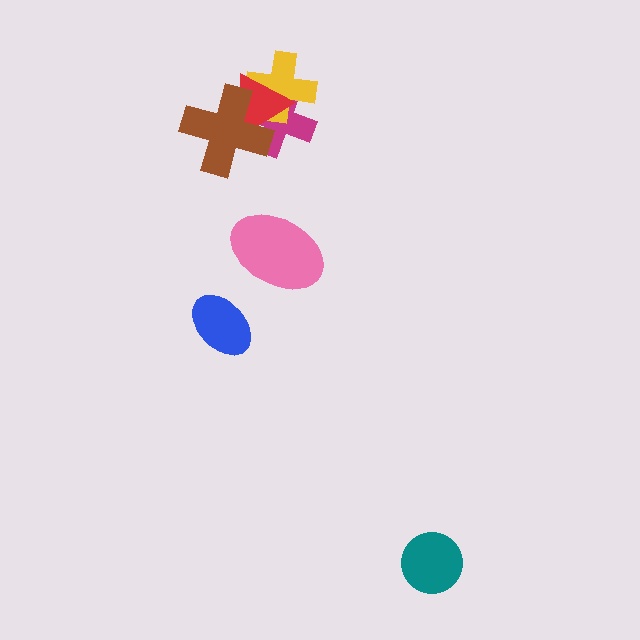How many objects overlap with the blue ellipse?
0 objects overlap with the blue ellipse.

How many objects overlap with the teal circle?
0 objects overlap with the teal circle.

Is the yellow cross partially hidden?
Yes, it is partially covered by another shape.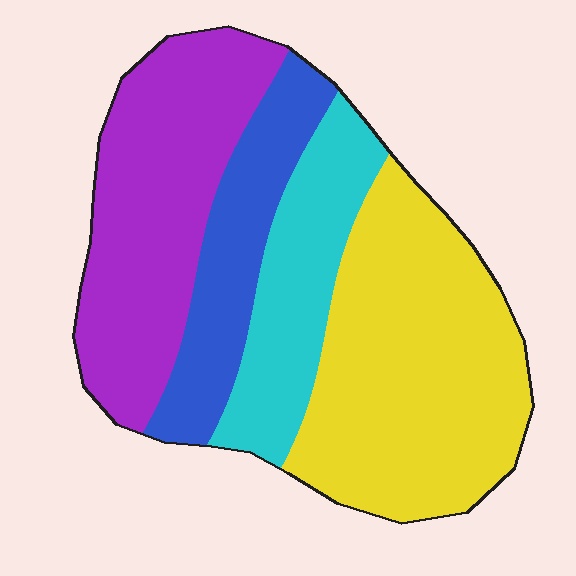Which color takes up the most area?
Yellow, at roughly 35%.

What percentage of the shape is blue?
Blue covers 16% of the shape.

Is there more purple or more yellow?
Yellow.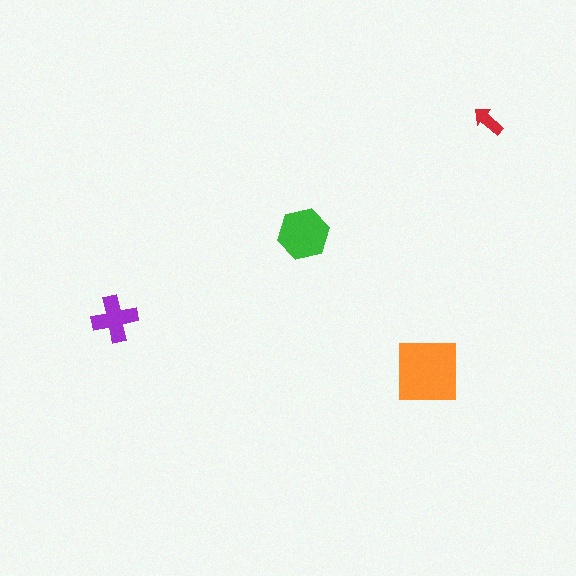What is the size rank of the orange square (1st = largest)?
1st.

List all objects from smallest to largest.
The red arrow, the purple cross, the green hexagon, the orange square.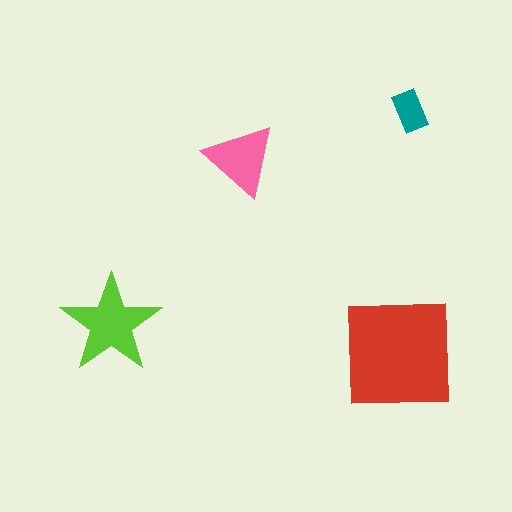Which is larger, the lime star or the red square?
The red square.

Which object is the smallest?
The teal rectangle.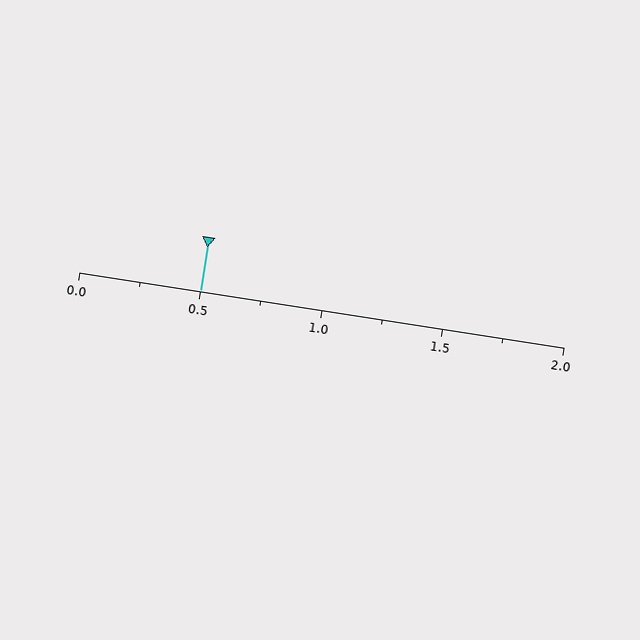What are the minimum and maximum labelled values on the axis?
The axis runs from 0.0 to 2.0.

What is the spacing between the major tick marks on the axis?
The major ticks are spaced 0.5 apart.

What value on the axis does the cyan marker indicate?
The marker indicates approximately 0.5.